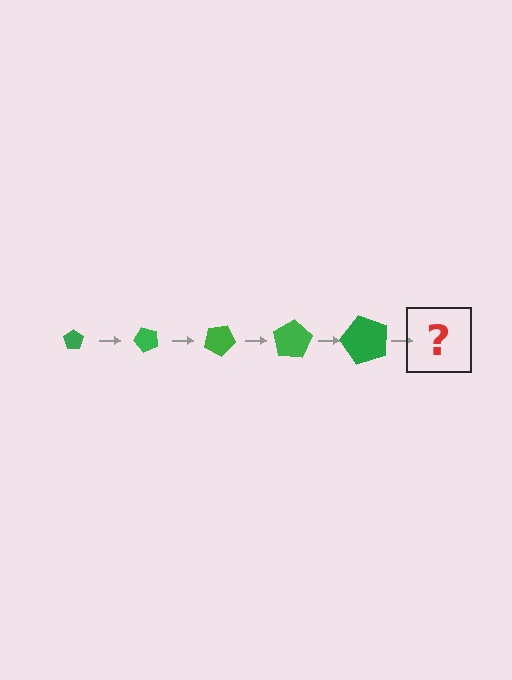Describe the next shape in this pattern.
It should be a pentagon, larger than the previous one and rotated 250 degrees from the start.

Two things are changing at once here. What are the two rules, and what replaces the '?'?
The two rules are that the pentagon grows larger each step and it rotates 50 degrees each step. The '?' should be a pentagon, larger than the previous one and rotated 250 degrees from the start.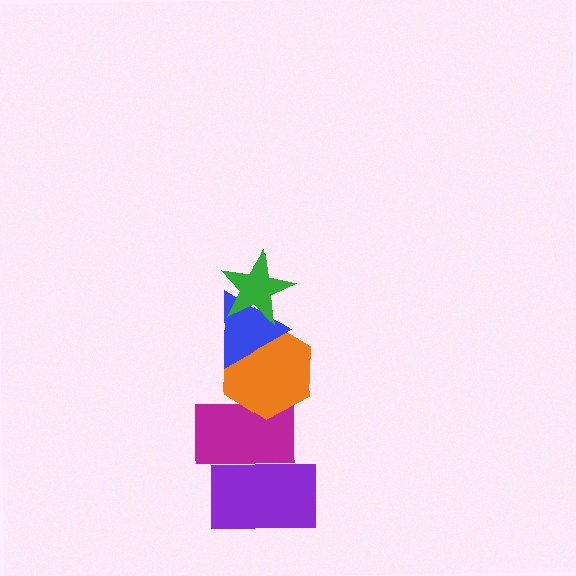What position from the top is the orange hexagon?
The orange hexagon is 3rd from the top.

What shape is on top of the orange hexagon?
The blue triangle is on top of the orange hexagon.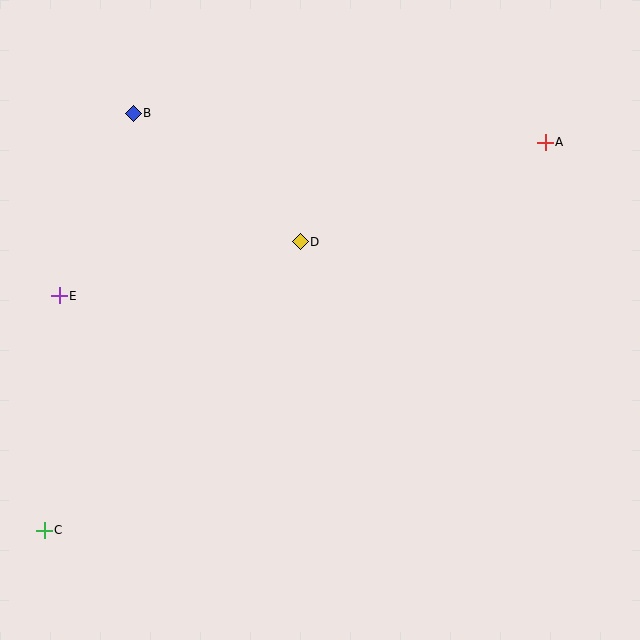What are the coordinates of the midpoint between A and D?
The midpoint between A and D is at (423, 192).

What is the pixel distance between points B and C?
The distance between B and C is 426 pixels.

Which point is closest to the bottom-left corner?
Point C is closest to the bottom-left corner.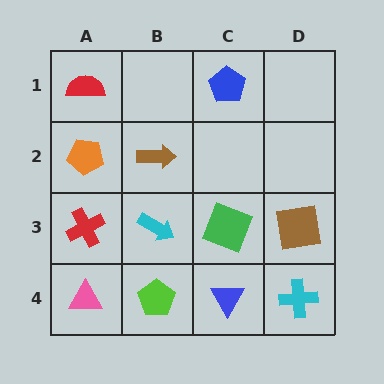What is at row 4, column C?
A blue triangle.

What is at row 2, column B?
A brown arrow.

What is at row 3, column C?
A green square.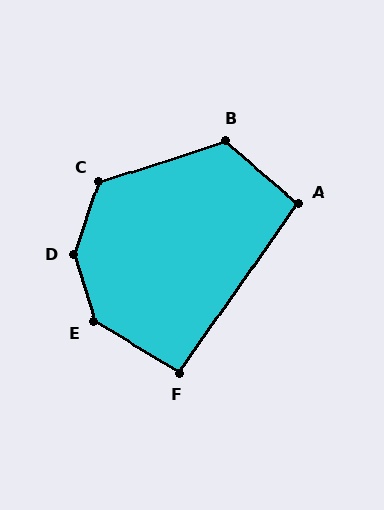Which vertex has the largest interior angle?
D, at approximately 144 degrees.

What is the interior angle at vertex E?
Approximately 138 degrees (obtuse).